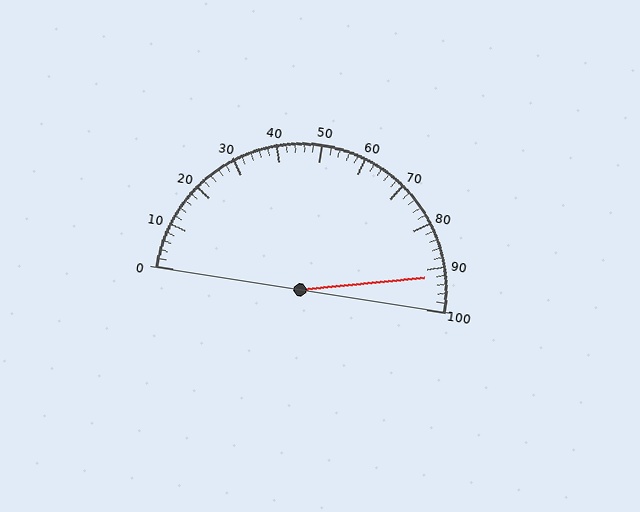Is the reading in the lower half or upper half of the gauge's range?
The reading is in the upper half of the range (0 to 100).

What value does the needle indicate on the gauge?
The needle indicates approximately 92.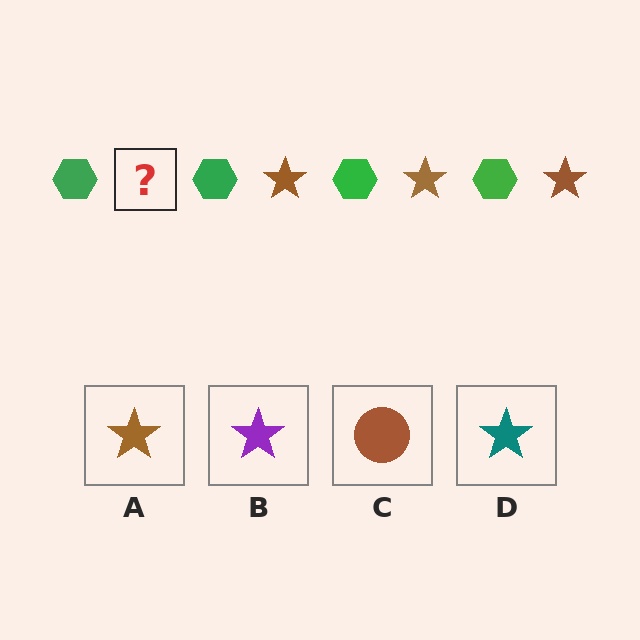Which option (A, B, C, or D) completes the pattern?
A.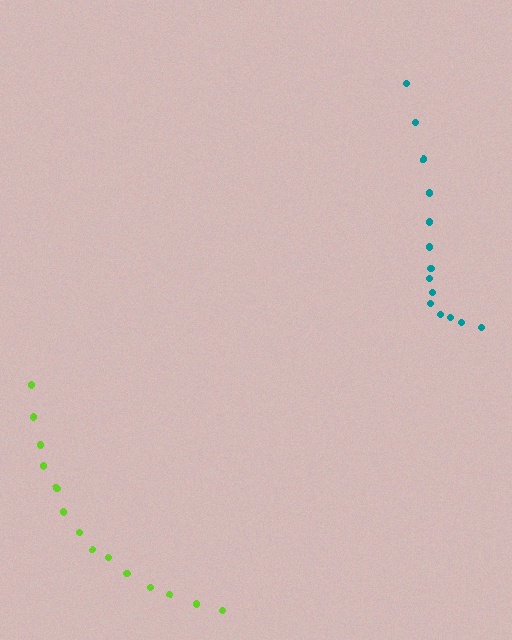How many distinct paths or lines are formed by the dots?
There are 2 distinct paths.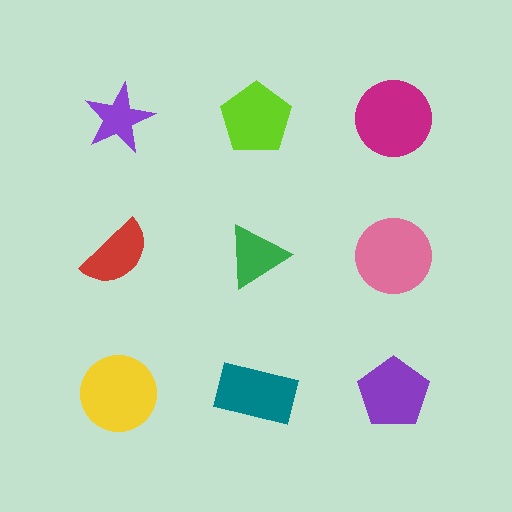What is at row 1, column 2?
A lime pentagon.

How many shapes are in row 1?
3 shapes.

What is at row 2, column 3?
A pink circle.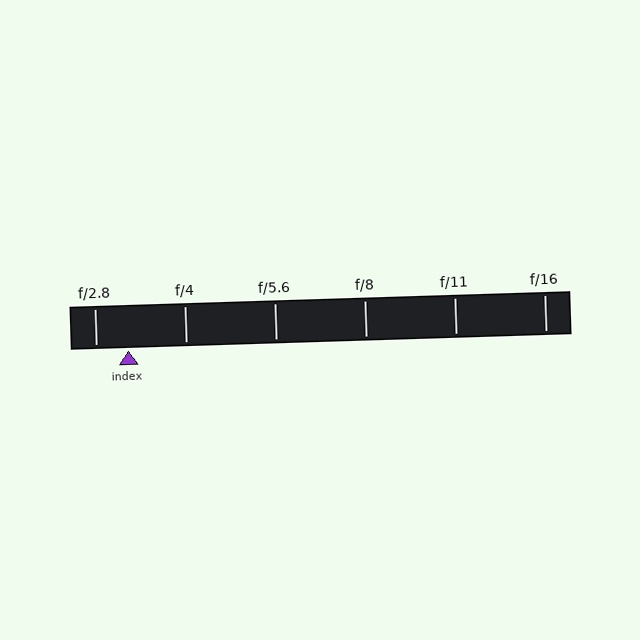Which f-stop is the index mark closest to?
The index mark is closest to f/2.8.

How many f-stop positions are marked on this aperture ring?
There are 6 f-stop positions marked.